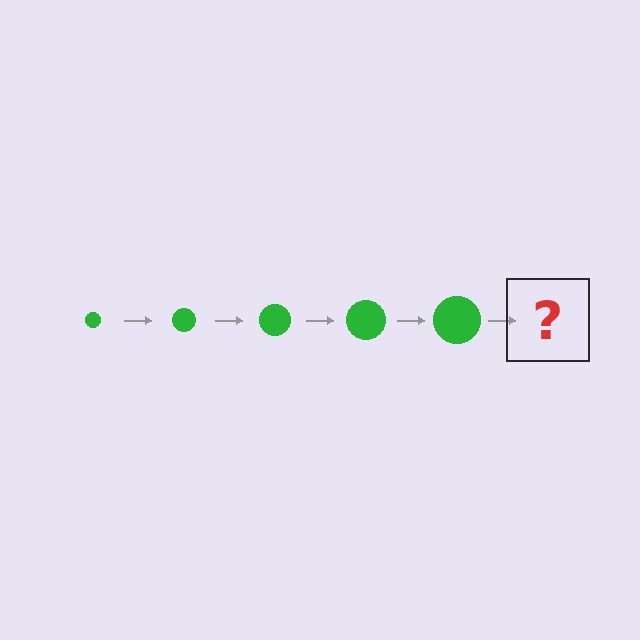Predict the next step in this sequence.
The next step is a green circle, larger than the previous one.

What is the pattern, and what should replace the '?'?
The pattern is that the circle gets progressively larger each step. The '?' should be a green circle, larger than the previous one.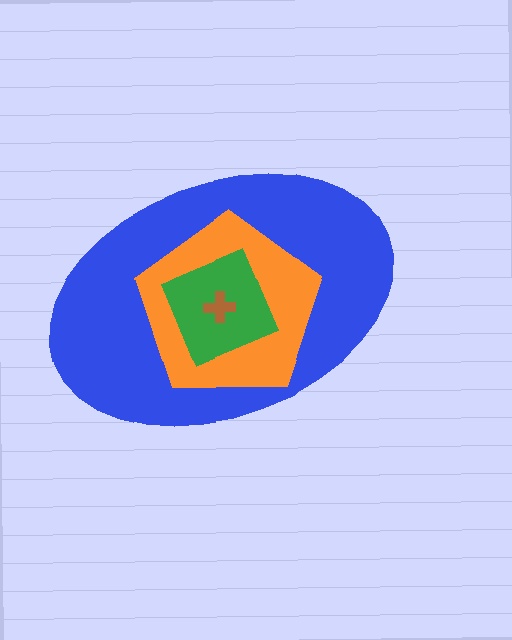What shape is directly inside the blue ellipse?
The orange pentagon.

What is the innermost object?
The brown cross.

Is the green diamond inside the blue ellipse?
Yes.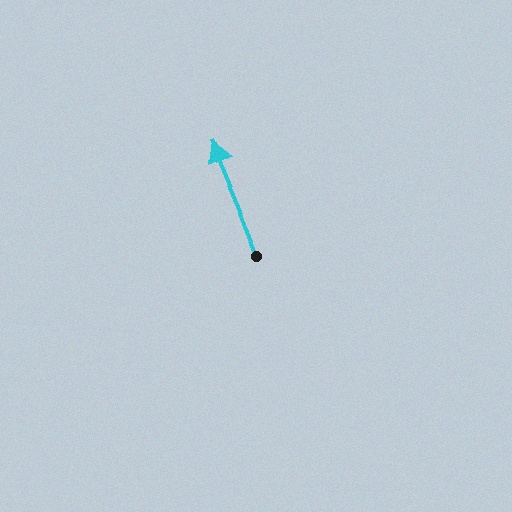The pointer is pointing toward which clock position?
Roughly 11 o'clock.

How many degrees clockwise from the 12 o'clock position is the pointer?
Approximately 337 degrees.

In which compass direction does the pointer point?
Northwest.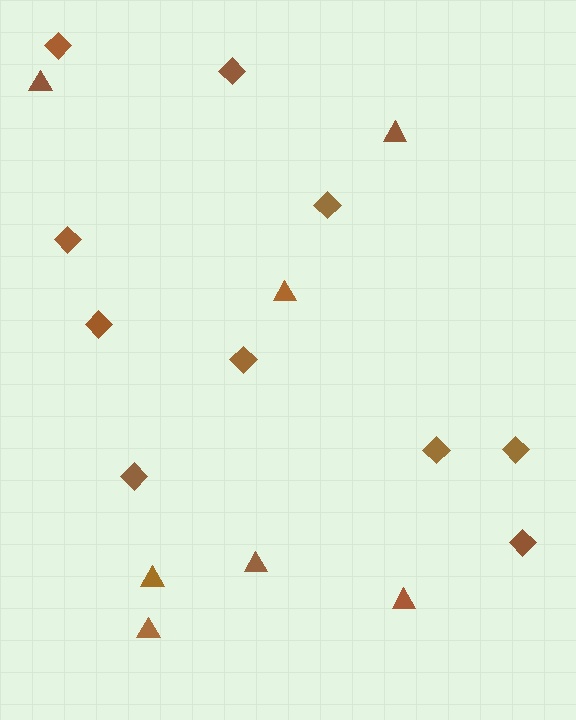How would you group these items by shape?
There are 2 groups: one group of triangles (7) and one group of diamonds (10).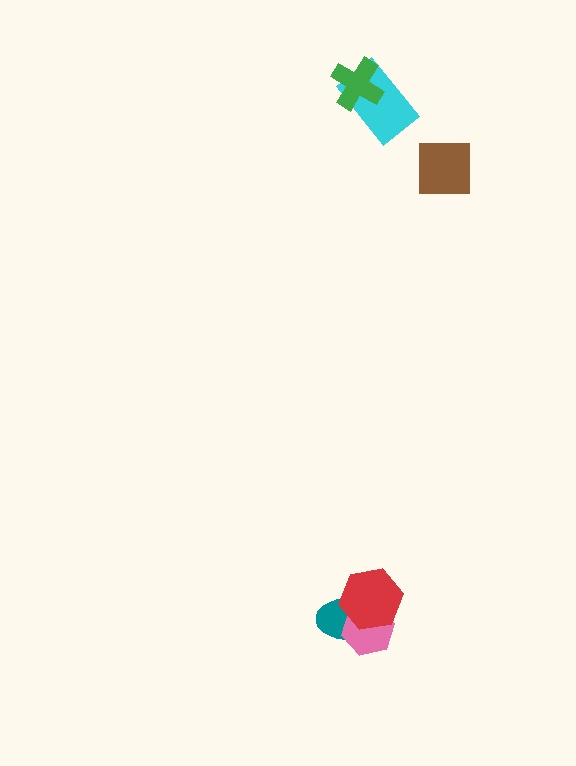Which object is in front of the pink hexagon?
The red hexagon is in front of the pink hexagon.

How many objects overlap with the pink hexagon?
2 objects overlap with the pink hexagon.